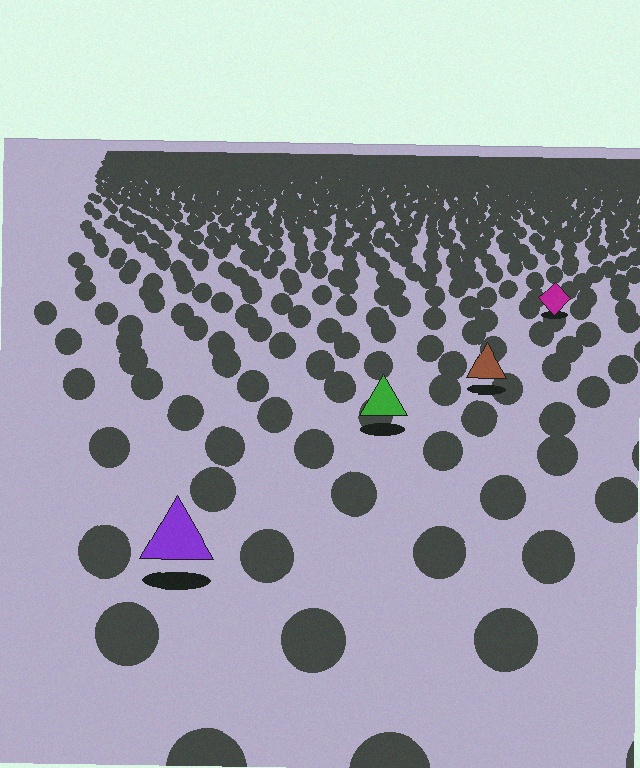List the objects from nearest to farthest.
From nearest to farthest: the purple triangle, the green triangle, the brown triangle, the magenta diamond.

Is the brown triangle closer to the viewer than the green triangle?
No. The green triangle is closer — you can tell from the texture gradient: the ground texture is coarser near it.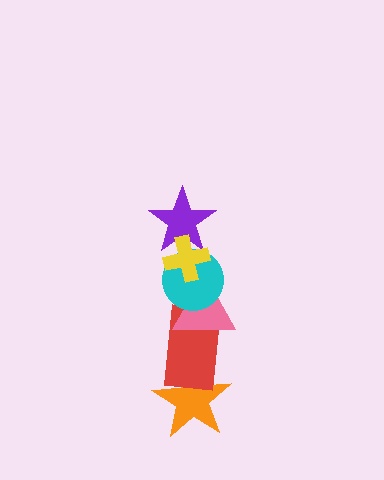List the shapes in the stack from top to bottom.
From top to bottom: the yellow cross, the purple star, the cyan circle, the pink triangle, the red rectangle, the orange star.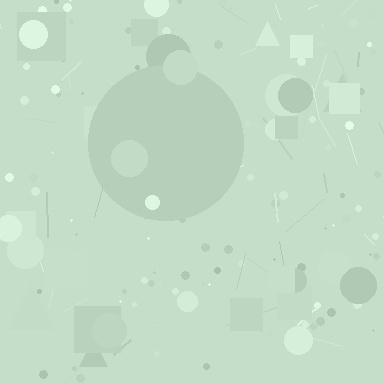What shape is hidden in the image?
A circle is hidden in the image.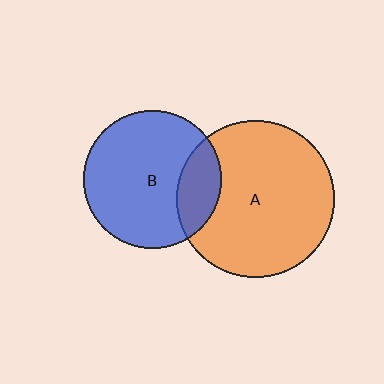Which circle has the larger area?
Circle A (orange).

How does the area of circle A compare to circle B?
Approximately 1.3 times.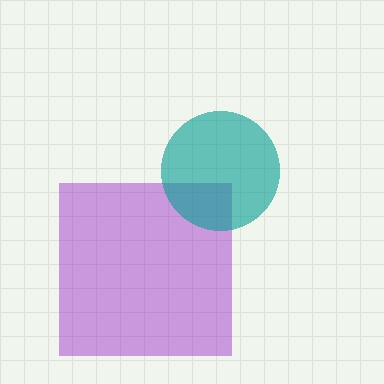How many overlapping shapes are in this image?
There are 2 overlapping shapes in the image.